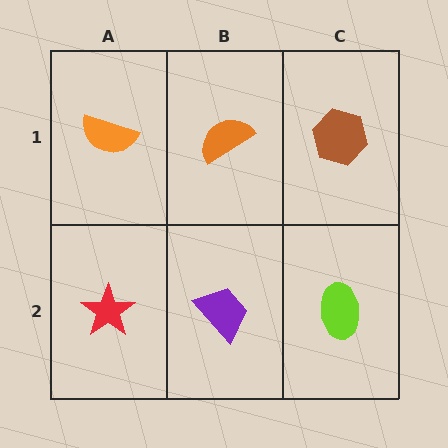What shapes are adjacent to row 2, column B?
An orange semicircle (row 1, column B), a red star (row 2, column A), a lime ellipse (row 2, column C).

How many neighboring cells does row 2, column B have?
3.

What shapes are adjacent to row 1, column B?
A purple trapezoid (row 2, column B), an orange semicircle (row 1, column A), a brown hexagon (row 1, column C).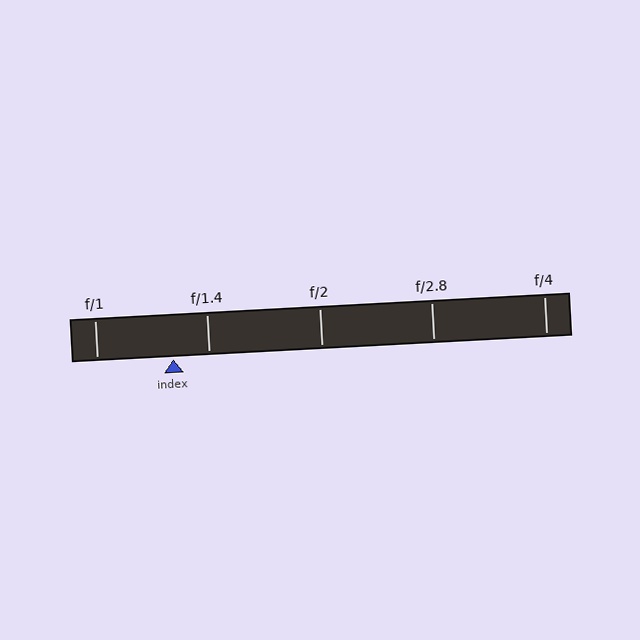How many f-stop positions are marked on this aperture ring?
There are 5 f-stop positions marked.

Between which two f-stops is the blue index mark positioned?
The index mark is between f/1 and f/1.4.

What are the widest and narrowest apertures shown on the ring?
The widest aperture shown is f/1 and the narrowest is f/4.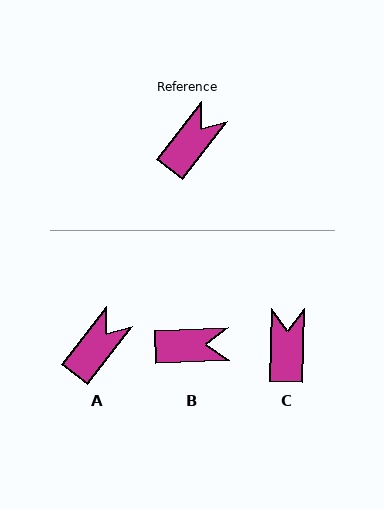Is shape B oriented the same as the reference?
No, it is off by about 50 degrees.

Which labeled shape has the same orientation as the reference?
A.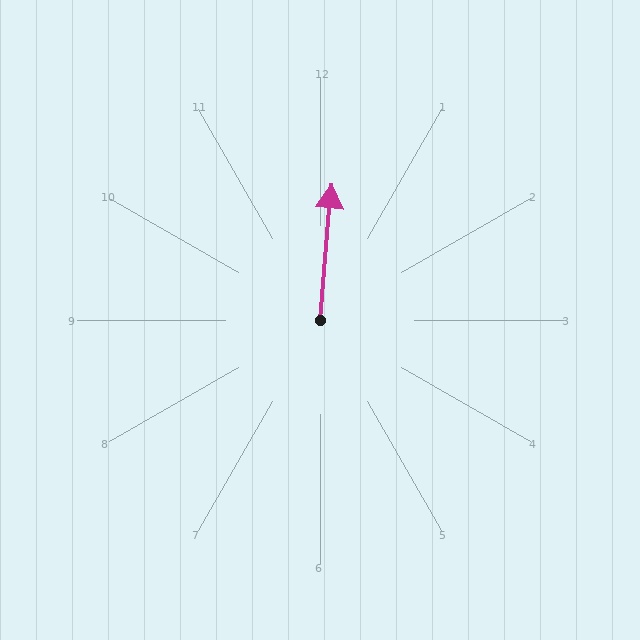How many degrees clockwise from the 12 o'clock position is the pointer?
Approximately 5 degrees.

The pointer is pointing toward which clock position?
Roughly 12 o'clock.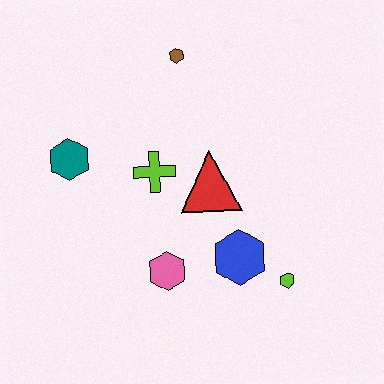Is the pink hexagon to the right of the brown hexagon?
No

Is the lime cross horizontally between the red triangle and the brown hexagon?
No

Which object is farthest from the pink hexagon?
The brown hexagon is farthest from the pink hexagon.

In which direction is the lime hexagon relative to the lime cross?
The lime hexagon is to the right of the lime cross.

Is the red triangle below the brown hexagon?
Yes